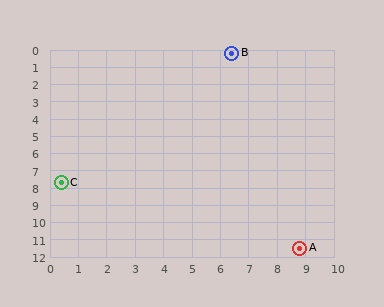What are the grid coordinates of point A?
Point A is at approximately (8.8, 11.5).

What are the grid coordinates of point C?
Point C is at approximately (0.4, 7.7).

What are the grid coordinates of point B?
Point B is at approximately (6.4, 0.2).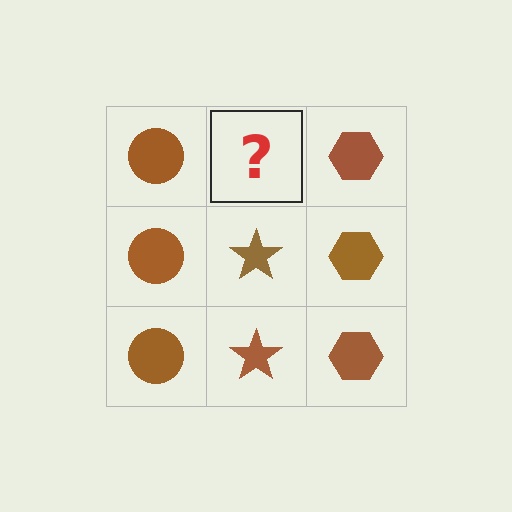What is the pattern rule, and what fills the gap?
The rule is that each column has a consistent shape. The gap should be filled with a brown star.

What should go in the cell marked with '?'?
The missing cell should contain a brown star.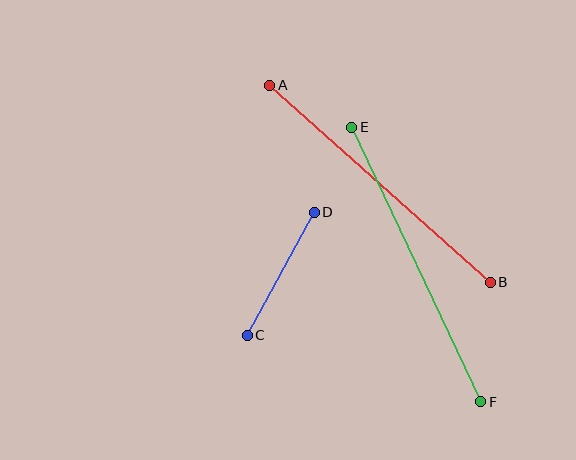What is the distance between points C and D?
The distance is approximately 140 pixels.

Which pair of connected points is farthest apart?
Points E and F are farthest apart.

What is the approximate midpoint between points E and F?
The midpoint is at approximately (416, 264) pixels.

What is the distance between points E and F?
The distance is approximately 303 pixels.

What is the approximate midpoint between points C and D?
The midpoint is at approximately (281, 274) pixels.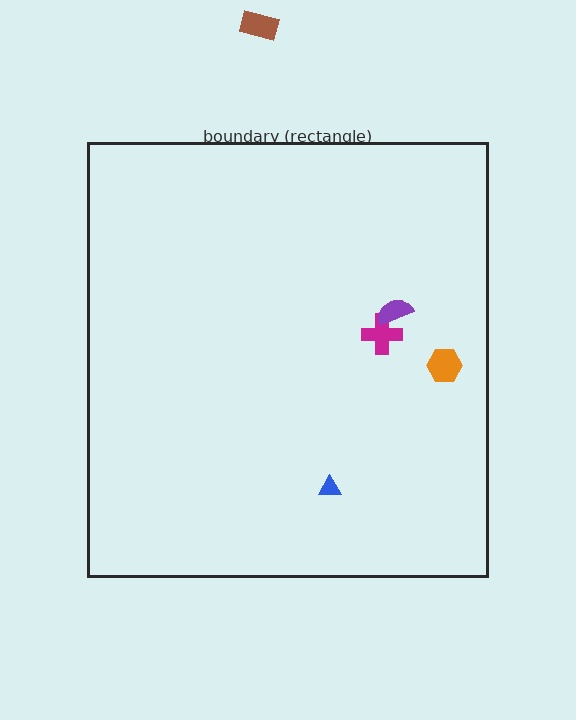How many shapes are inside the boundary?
4 inside, 1 outside.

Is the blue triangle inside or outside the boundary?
Inside.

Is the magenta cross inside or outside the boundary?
Inside.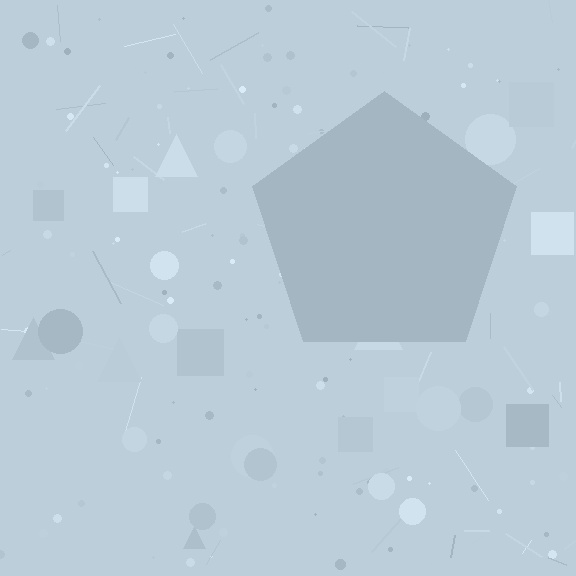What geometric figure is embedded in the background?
A pentagon is embedded in the background.